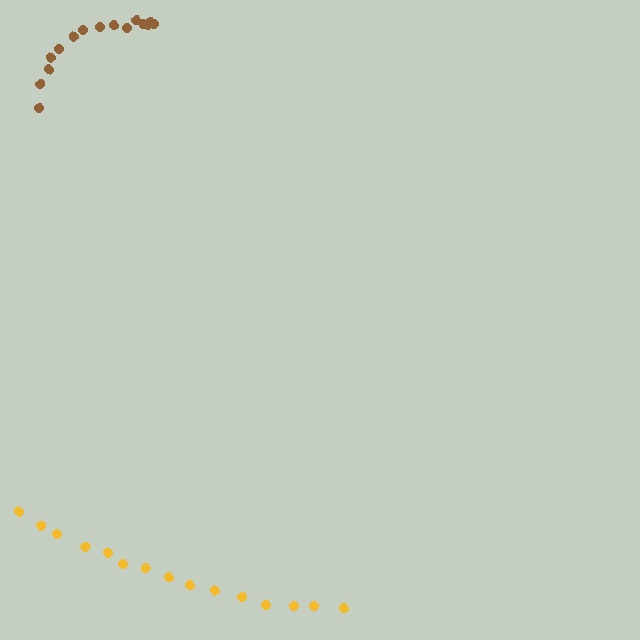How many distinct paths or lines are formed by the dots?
There are 2 distinct paths.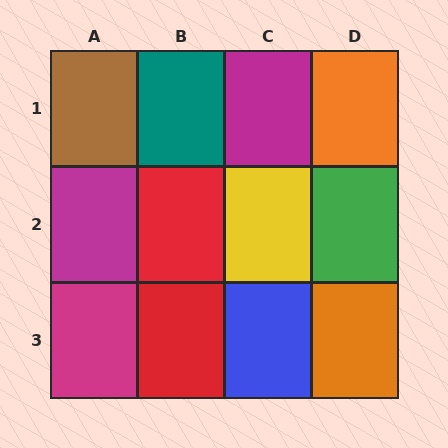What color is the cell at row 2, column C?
Yellow.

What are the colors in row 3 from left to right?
Magenta, red, blue, orange.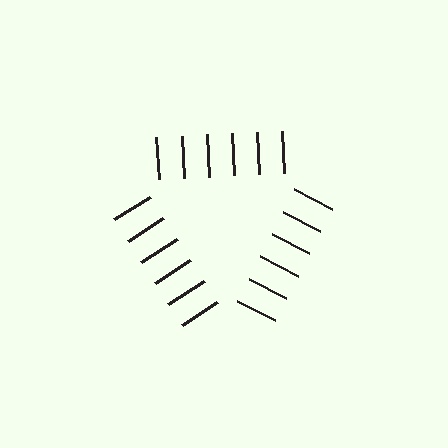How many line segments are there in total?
18 — 6 along each of the 3 edges.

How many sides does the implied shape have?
3 sides — the line-ends trace a triangle.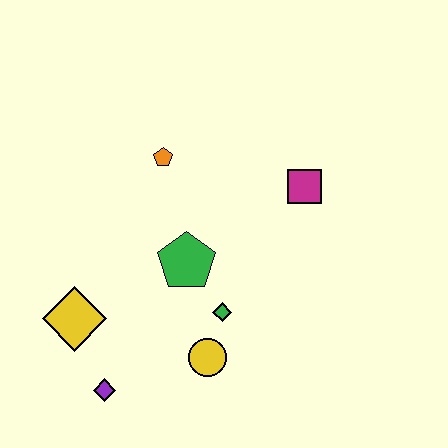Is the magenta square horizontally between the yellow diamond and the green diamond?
No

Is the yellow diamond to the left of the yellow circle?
Yes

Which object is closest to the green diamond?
The yellow circle is closest to the green diamond.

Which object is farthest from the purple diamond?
The magenta square is farthest from the purple diamond.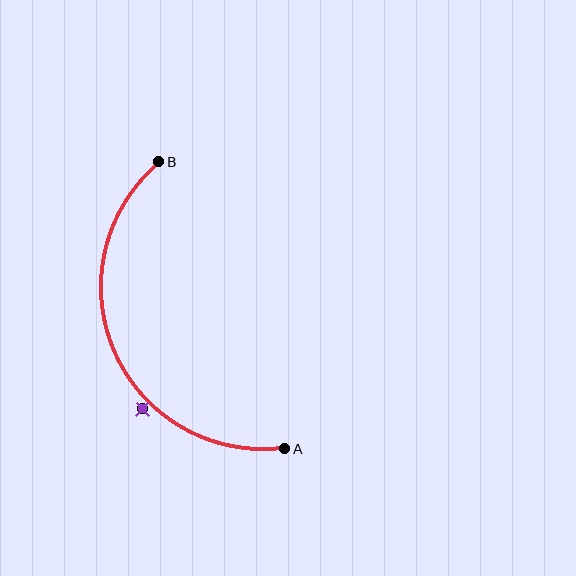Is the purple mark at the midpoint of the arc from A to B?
No — the purple mark does not lie on the arc at all. It sits slightly outside the curve.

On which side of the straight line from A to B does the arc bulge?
The arc bulges to the left of the straight line connecting A and B.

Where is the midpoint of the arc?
The arc midpoint is the point on the curve farthest from the straight line joining A and B. It sits to the left of that line.